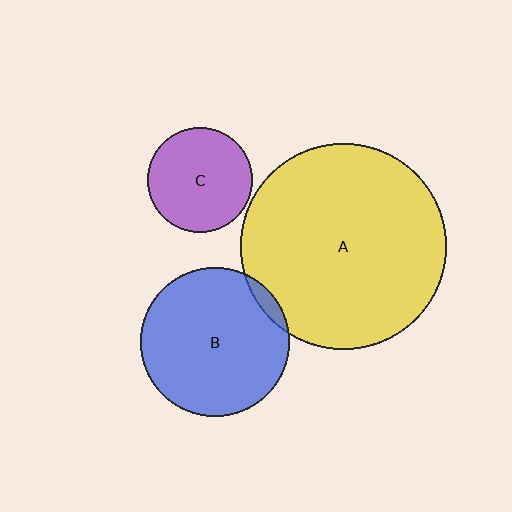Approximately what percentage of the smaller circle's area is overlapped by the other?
Approximately 5%.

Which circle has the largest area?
Circle A (yellow).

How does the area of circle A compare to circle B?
Approximately 1.9 times.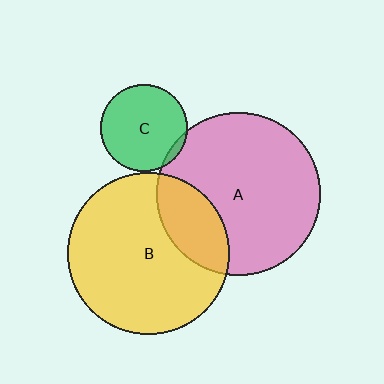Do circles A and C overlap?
Yes.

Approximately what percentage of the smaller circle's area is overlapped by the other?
Approximately 5%.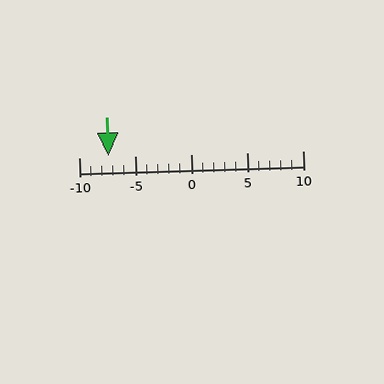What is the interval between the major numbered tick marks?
The major tick marks are spaced 5 units apart.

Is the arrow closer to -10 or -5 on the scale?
The arrow is closer to -5.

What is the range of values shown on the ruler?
The ruler shows values from -10 to 10.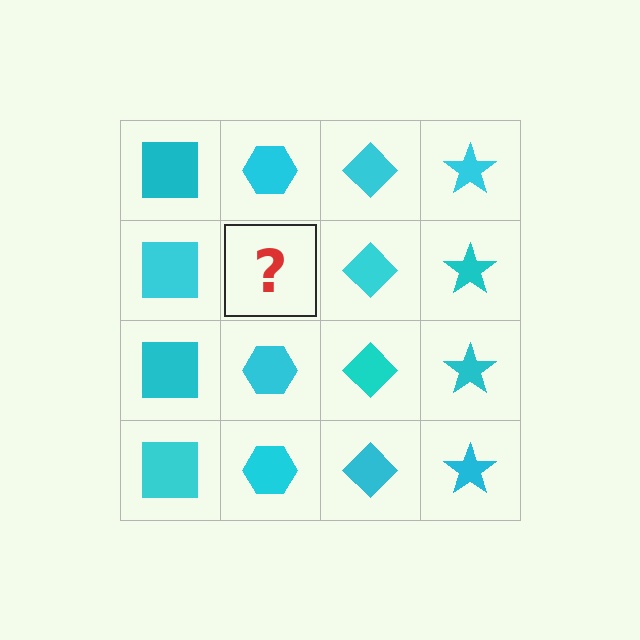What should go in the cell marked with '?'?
The missing cell should contain a cyan hexagon.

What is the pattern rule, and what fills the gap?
The rule is that each column has a consistent shape. The gap should be filled with a cyan hexagon.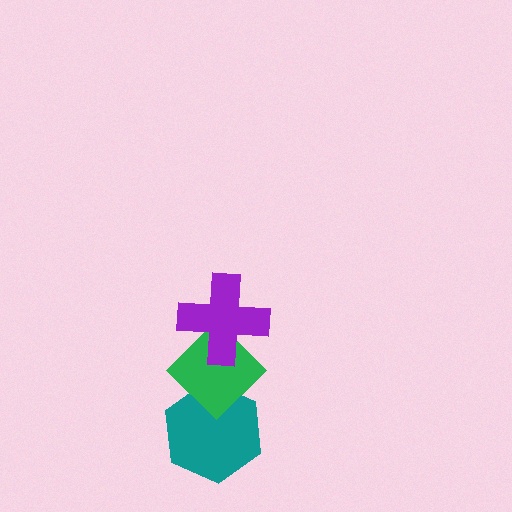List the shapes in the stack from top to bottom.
From top to bottom: the purple cross, the green diamond, the teal hexagon.